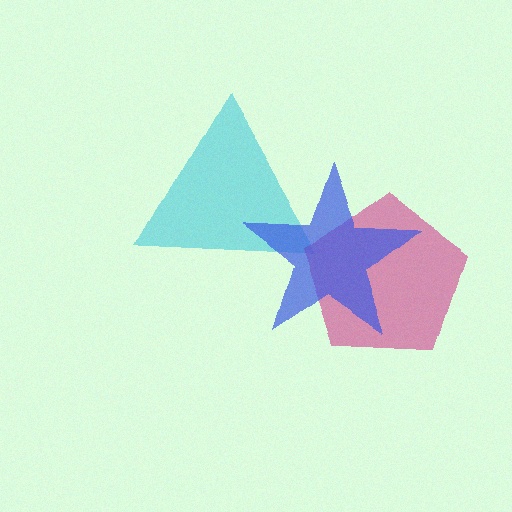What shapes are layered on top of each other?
The layered shapes are: a cyan triangle, a magenta pentagon, a blue star.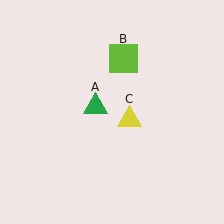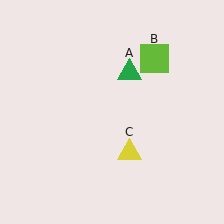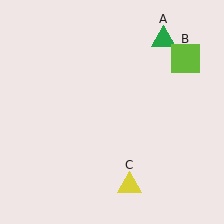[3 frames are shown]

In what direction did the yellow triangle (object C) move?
The yellow triangle (object C) moved down.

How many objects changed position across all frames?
3 objects changed position: green triangle (object A), lime square (object B), yellow triangle (object C).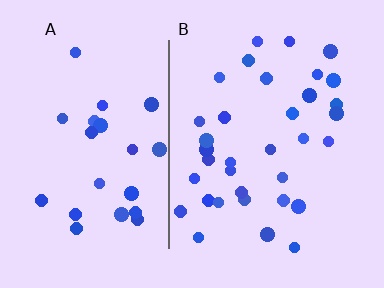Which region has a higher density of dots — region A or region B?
B (the right).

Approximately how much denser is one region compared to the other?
Approximately 1.4× — region B over region A.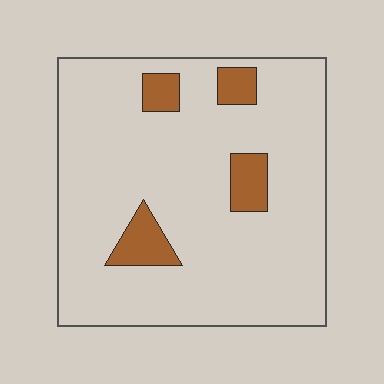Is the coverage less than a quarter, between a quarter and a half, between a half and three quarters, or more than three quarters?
Less than a quarter.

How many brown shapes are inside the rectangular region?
4.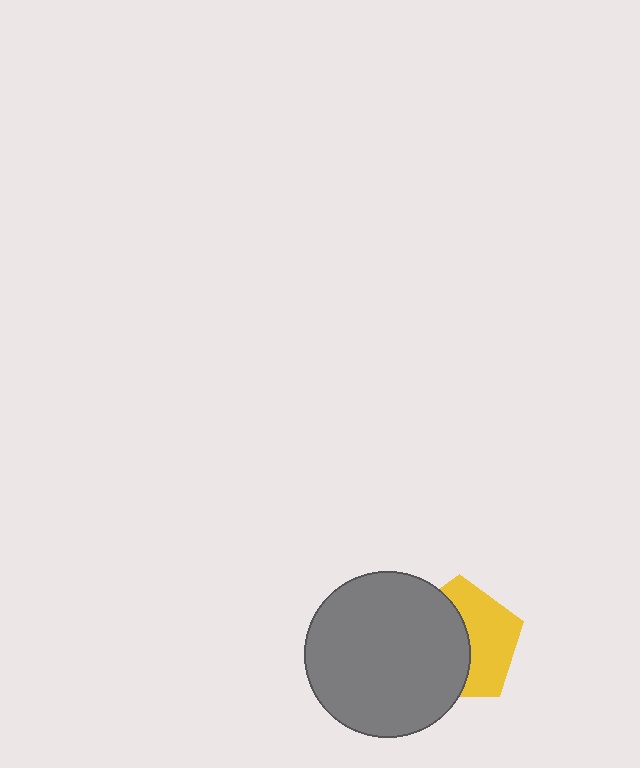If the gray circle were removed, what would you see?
You would see the complete yellow pentagon.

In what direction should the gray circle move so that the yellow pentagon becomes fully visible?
The gray circle should move left. That is the shortest direction to clear the overlap and leave the yellow pentagon fully visible.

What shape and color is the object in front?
The object in front is a gray circle.